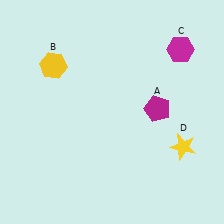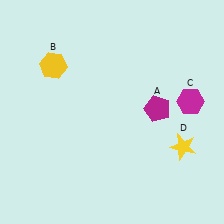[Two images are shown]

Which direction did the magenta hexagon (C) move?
The magenta hexagon (C) moved down.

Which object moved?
The magenta hexagon (C) moved down.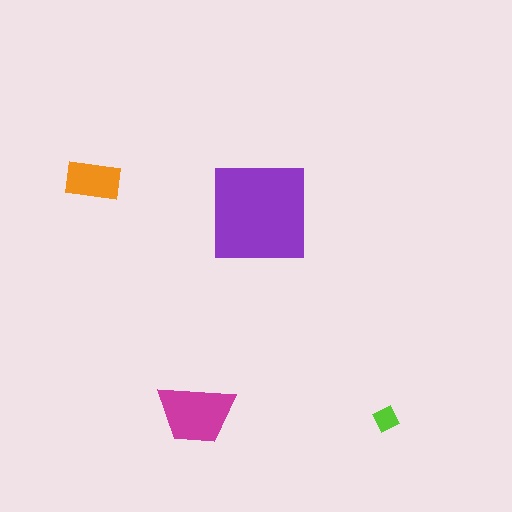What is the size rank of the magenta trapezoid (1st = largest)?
2nd.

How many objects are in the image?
There are 4 objects in the image.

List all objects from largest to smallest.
The purple square, the magenta trapezoid, the orange rectangle, the lime diamond.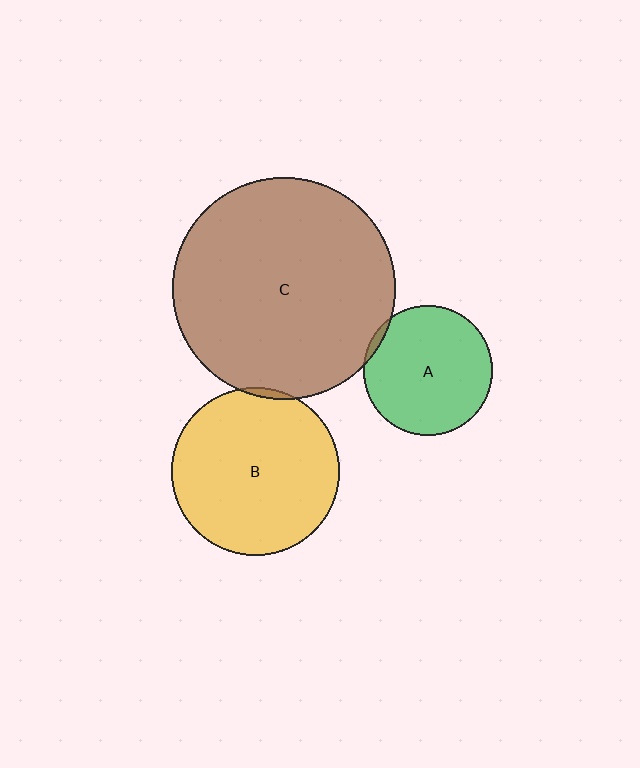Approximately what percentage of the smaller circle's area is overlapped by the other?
Approximately 5%.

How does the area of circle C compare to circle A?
Approximately 2.9 times.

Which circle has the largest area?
Circle C (brown).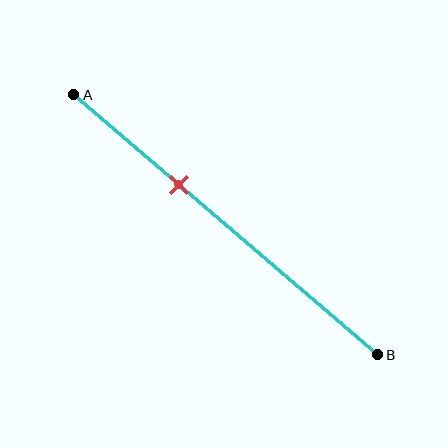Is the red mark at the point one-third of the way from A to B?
Yes, the mark is approximately at the one-third point.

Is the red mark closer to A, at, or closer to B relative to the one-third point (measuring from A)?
The red mark is approximately at the one-third point of segment AB.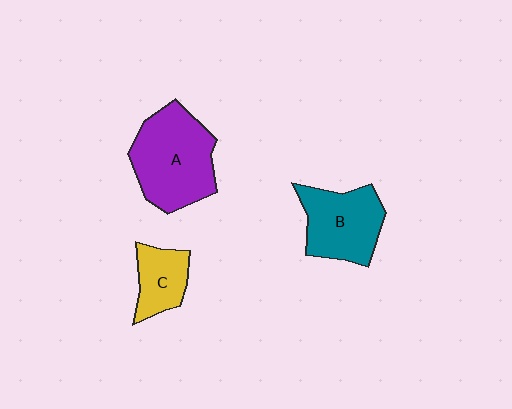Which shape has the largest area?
Shape A (purple).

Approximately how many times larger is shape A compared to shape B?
Approximately 1.3 times.